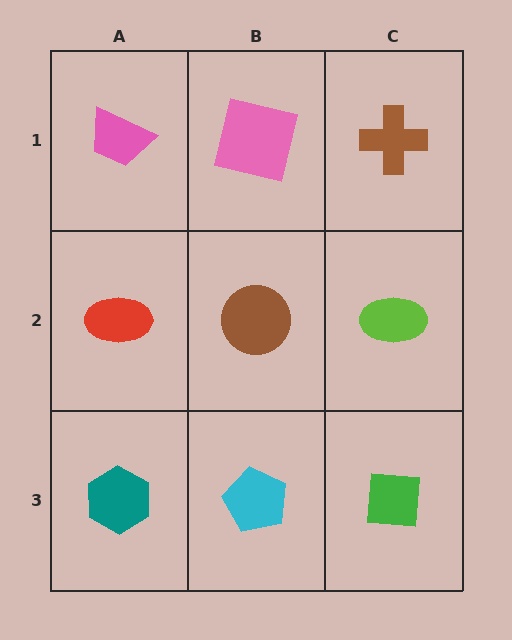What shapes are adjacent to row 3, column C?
A lime ellipse (row 2, column C), a cyan pentagon (row 3, column B).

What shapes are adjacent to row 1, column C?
A lime ellipse (row 2, column C), a pink square (row 1, column B).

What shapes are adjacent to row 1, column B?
A brown circle (row 2, column B), a pink trapezoid (row 1, column A), a brown cross (row 1, column C).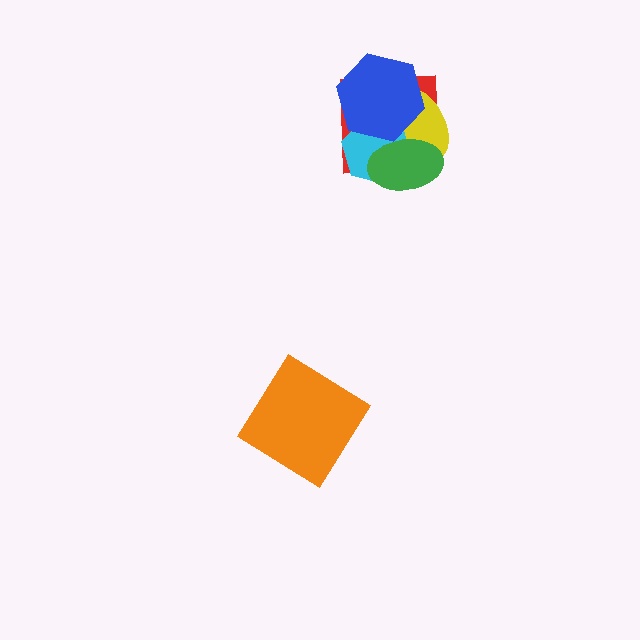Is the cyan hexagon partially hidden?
Yes, it is partially covered by another shape.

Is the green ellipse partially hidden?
Yes, it is partially covered by another shape.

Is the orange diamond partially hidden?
No, no other shape covers it.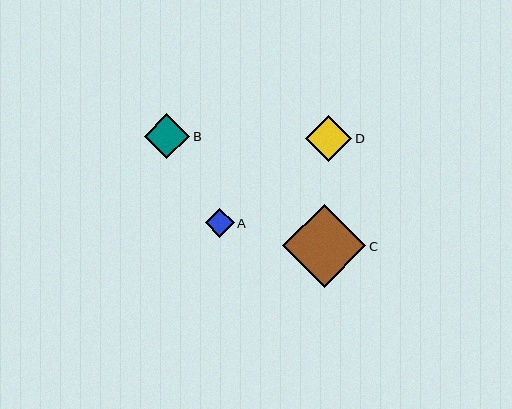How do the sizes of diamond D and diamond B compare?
Diamond D and diamond B are approximately the same size.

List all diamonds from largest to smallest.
From largest to smallest: C, D, B, A.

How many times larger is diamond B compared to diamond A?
Diamond B is approximately 1.6 times the size of diamond A.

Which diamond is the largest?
Diamond C is the largest with a size of approximately 83 pixels.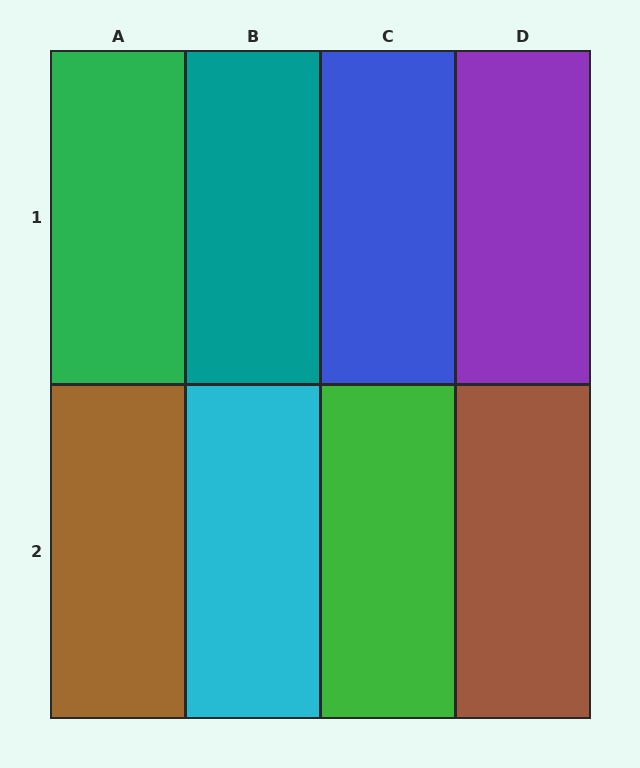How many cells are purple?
1 cell is purple.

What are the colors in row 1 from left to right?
Green, teal, blue, purple.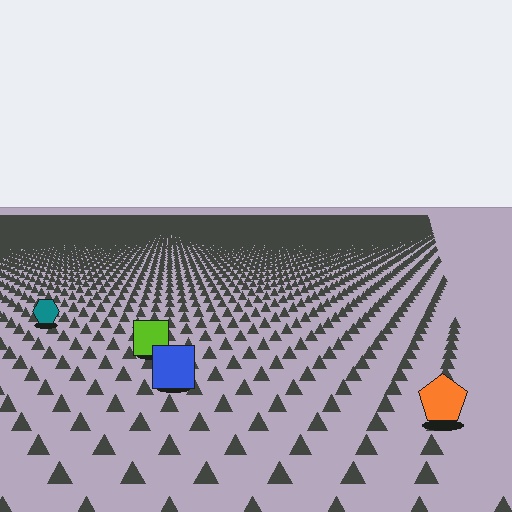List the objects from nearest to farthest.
From nearest to farthest: the orange pentagon, the blue square, the lime square, the teal hexagon.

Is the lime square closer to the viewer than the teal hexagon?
Yes. The lime square is closer — you can tell from the texture gradient: the ground texture is coarser near it.